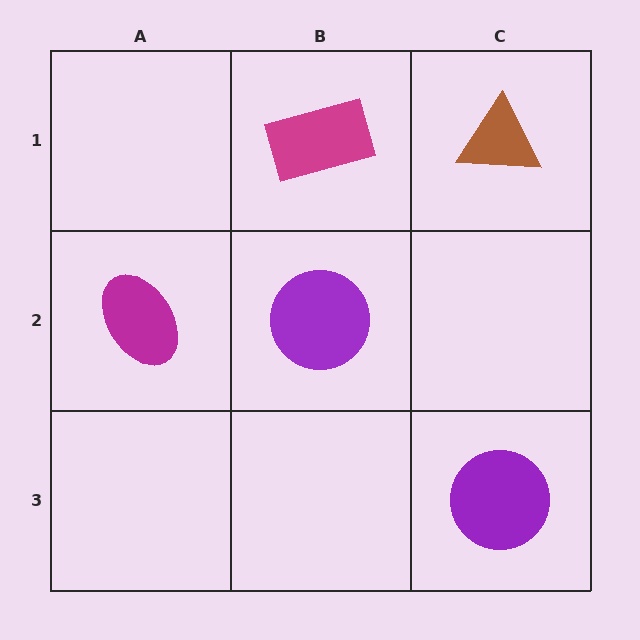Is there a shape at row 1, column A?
No, that cell is empty.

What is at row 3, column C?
A purple circle.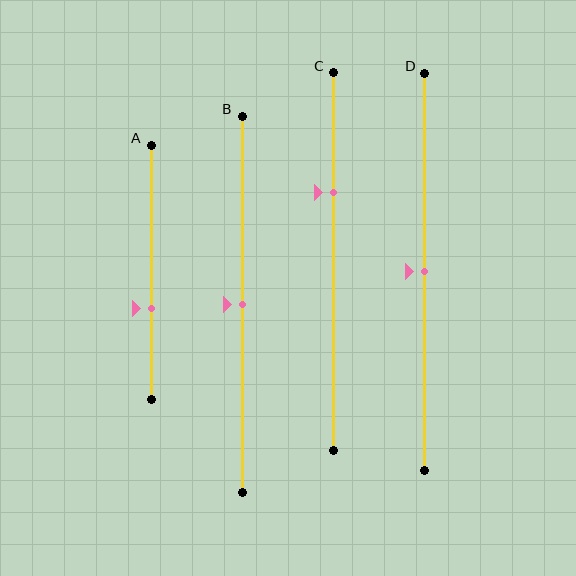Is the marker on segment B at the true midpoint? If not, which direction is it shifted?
Yes, the marker on segment B is at the true midpoint.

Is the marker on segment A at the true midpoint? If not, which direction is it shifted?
No, the marker on segment A is shifted downward by about 14% of the segment length.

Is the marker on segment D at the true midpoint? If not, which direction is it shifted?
Yes, the marker on segment D is at the true midpoint.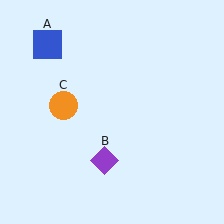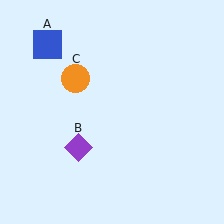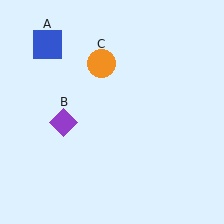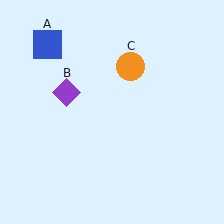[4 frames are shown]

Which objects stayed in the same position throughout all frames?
Blue square (object A) remained stationary.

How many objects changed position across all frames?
2 objects changed position: purple diamond (object B), orange circle (object C).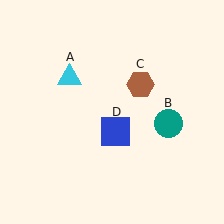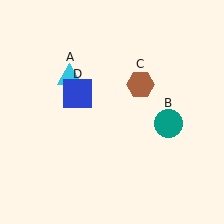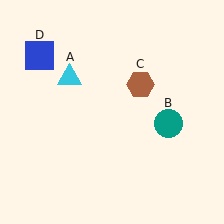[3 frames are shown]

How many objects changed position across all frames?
1 object changed position: blue square (object D).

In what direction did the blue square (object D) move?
The blue square (object D) moved up and to the left.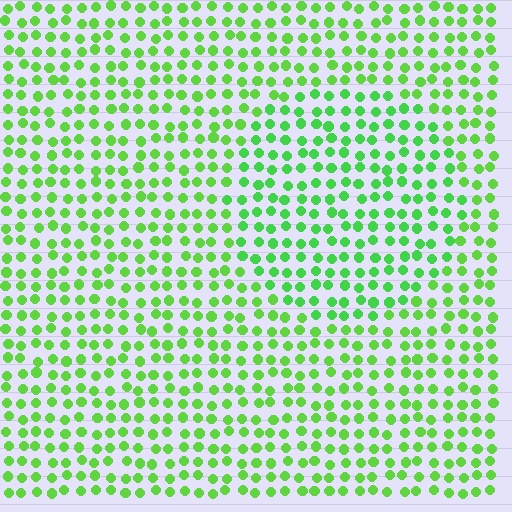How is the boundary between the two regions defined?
The boundary is defined purely by a slight shift in hue (about 17 degrees). Spacing, size, and orientation are identical on both sides.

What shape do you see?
I see a circle.